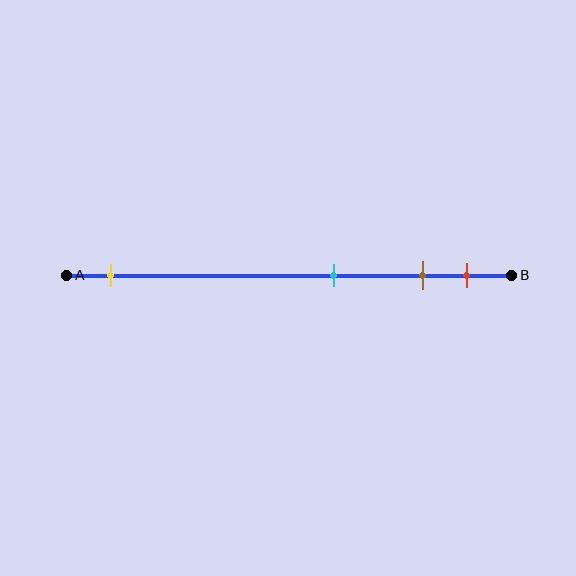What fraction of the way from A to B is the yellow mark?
The yellow mark is approximately 10% (0.1) of the way from A to B.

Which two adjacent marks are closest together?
The brown and red marks are the closest adjacent pair.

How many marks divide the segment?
There are 4 marks dividing the segment.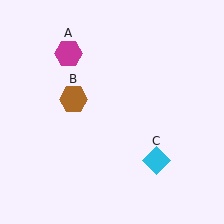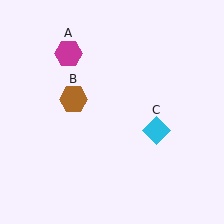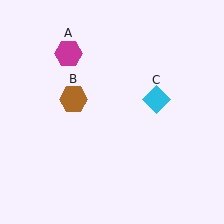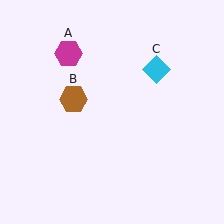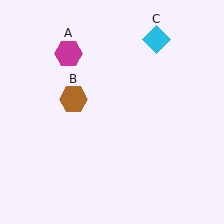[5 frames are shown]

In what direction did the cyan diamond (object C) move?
The cyan diamond (object C) moved up.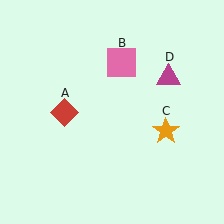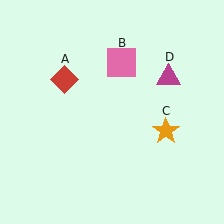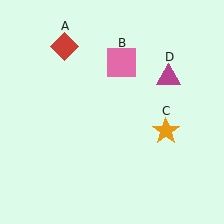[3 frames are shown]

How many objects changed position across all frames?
1 object changed position: red diamond (object A).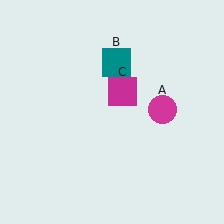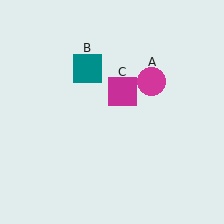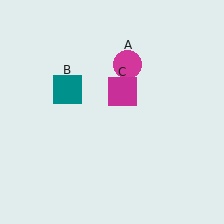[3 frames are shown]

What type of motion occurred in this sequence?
The magenta circle (object A), teal square (object B) rotated counterclockwise around the center of the scene.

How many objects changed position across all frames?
2 objects changed position: magenta circle (object A), teal square (object B).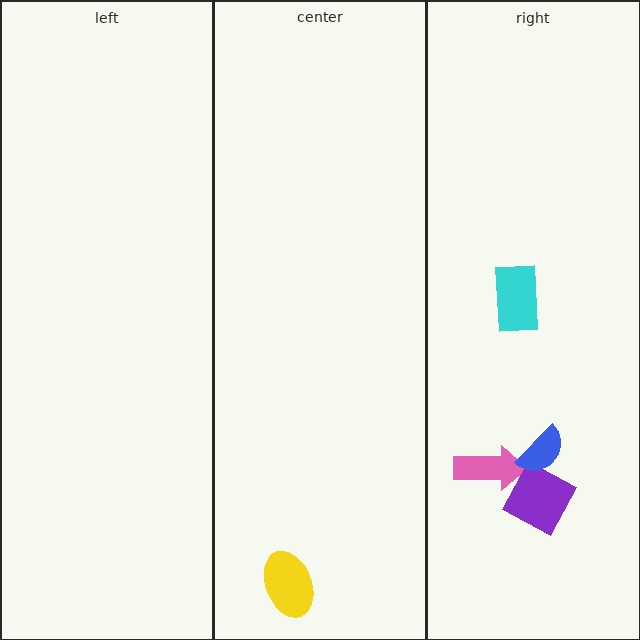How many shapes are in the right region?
4.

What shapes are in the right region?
The pink arrow, the cyan rectangle, the purple square, the blue semicircle.